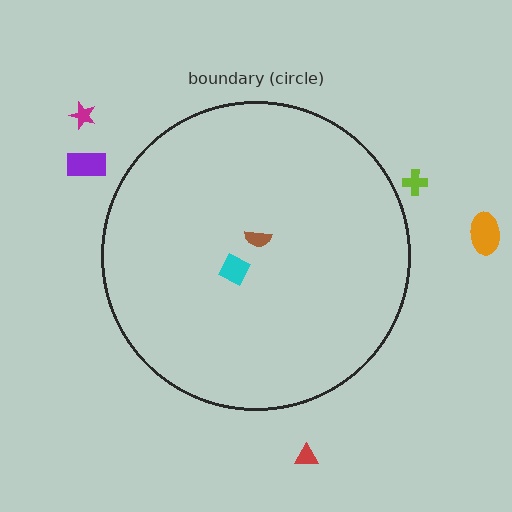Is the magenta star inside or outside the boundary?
Outside.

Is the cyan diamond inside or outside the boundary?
Inside.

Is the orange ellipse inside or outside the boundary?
Outside.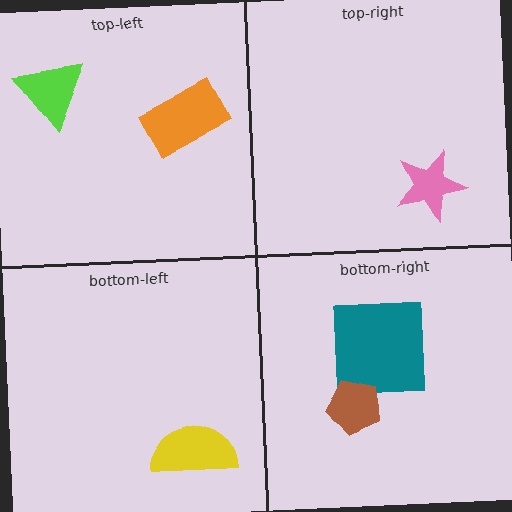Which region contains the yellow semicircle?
The bottom-left region.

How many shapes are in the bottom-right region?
2.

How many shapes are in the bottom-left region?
1.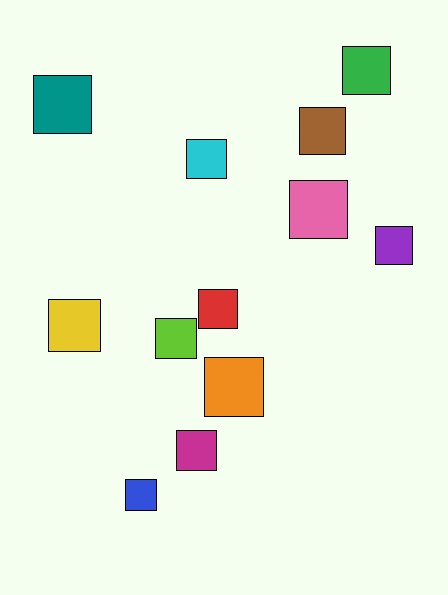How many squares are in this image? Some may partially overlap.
There are 12 squares.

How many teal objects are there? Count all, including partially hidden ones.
There is 1 teal object.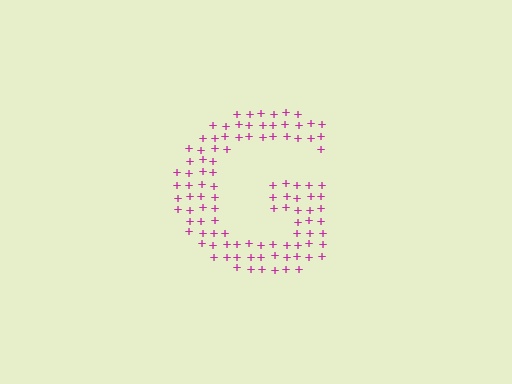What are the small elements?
The small elements are plus signs.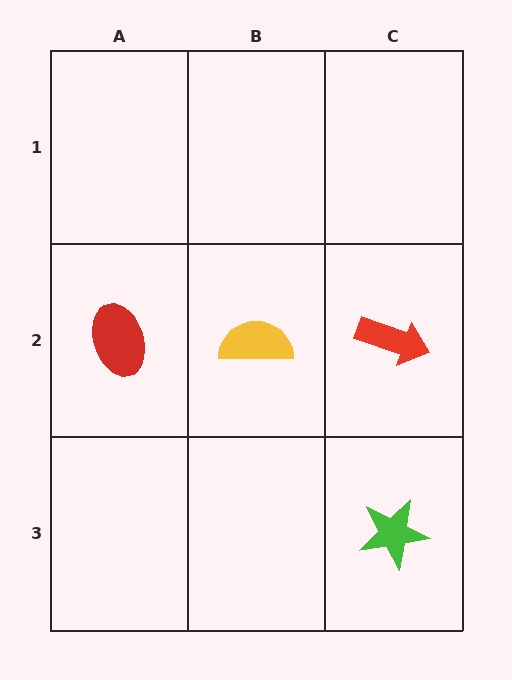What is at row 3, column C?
A green star.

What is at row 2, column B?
A yellow semicircle.